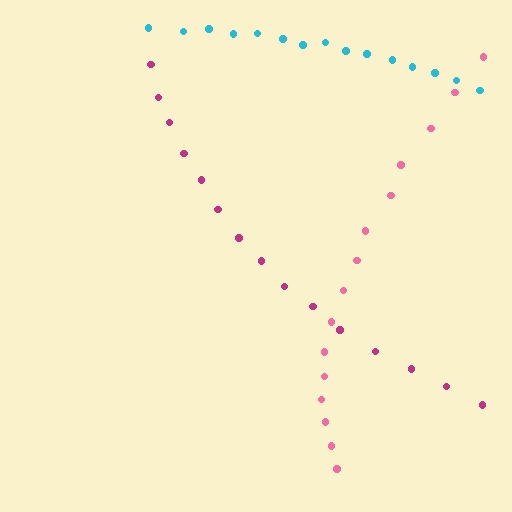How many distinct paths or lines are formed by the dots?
There are 3 distinct paths.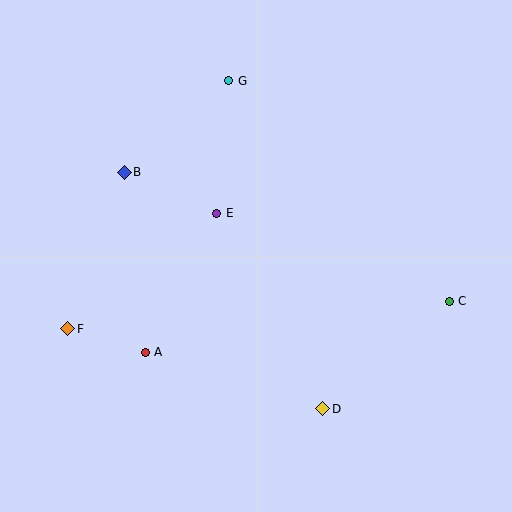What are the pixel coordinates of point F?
Point F is at (68, 329).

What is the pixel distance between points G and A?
The distance between G and A is 284 pixels.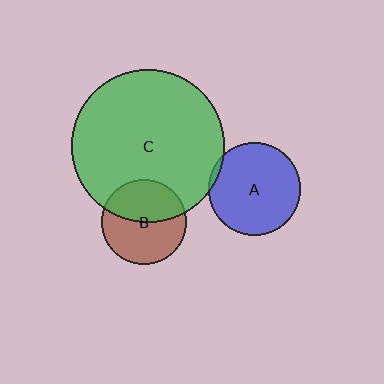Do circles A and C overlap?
Yes.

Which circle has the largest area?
Circle C (green).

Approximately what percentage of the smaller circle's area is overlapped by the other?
Approximately 5%.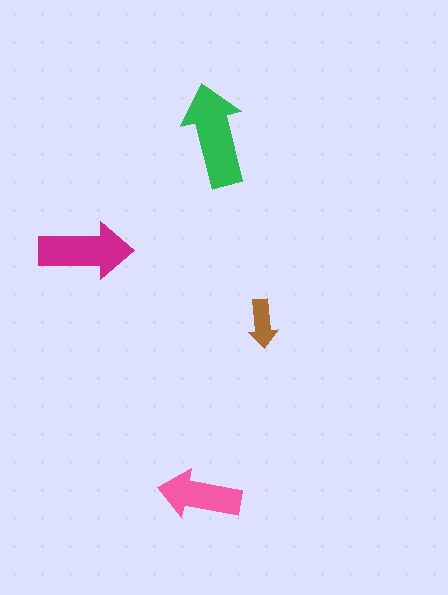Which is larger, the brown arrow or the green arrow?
The green one.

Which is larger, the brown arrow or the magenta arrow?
The magenta one.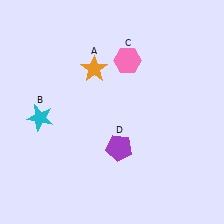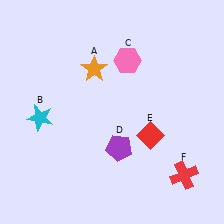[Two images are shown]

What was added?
A red diamond (E), a red cross (F) were added in Image 2.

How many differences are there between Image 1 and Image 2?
There are 2 differences between the two images.